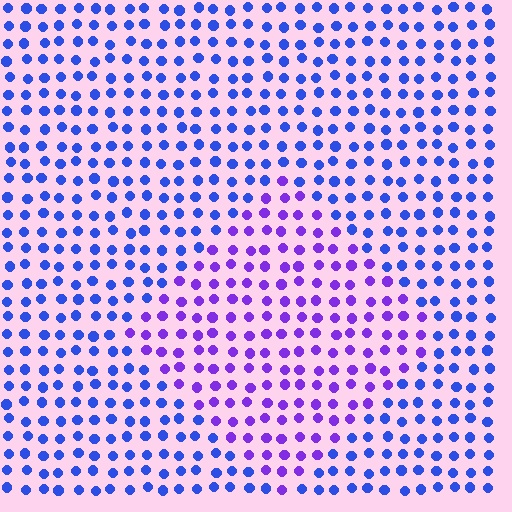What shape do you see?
I see a diamond.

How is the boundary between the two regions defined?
The boundary is defined purely by a slight shift in hue (about 39 degrees). Spacing, size, and orientation are identical on both sides.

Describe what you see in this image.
The image is filled with small blue elements in a uniform arrangement. A diamond-shaped region is visible where the elements are tinted to a slightly different hue, forming a subtle color boundary.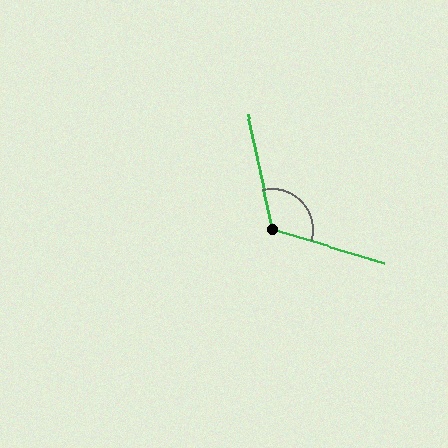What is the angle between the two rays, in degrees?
Approximately 119 degrees.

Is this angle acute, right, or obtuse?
It is obtuse.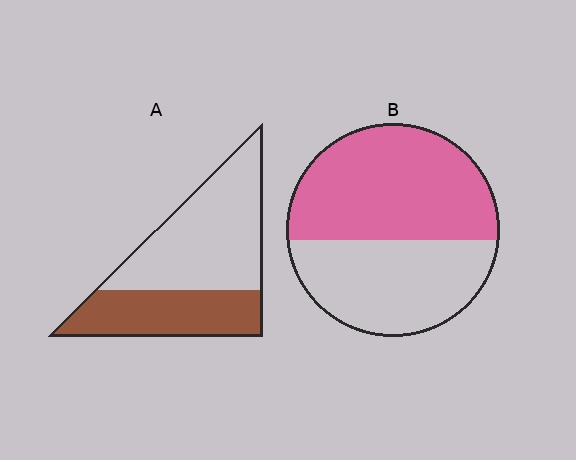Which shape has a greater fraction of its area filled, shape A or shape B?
Shape B.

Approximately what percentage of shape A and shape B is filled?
A is approximately 40% and B is approximately 55%.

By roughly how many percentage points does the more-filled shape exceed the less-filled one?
By roughly 15 percentage points (B over A).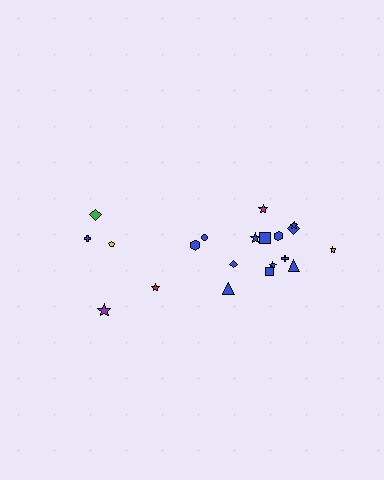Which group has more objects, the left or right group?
The right group.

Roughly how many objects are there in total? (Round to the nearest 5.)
Roughly 20 objects in total.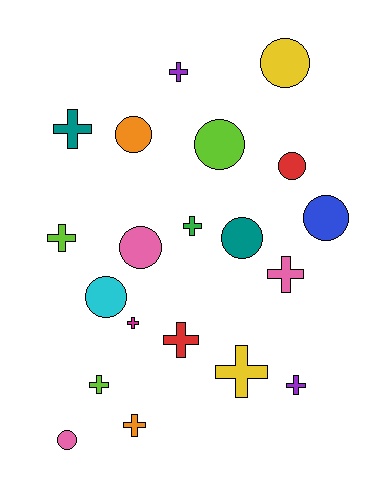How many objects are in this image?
There are 20 objects.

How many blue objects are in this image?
There is 1 blue object.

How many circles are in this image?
There are 9 circles.